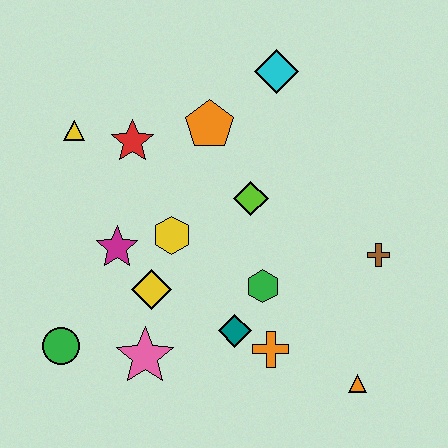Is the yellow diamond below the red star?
Yes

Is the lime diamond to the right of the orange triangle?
No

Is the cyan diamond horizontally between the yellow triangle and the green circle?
No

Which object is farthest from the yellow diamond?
The cyan diamond is farthest from the yellow diamond.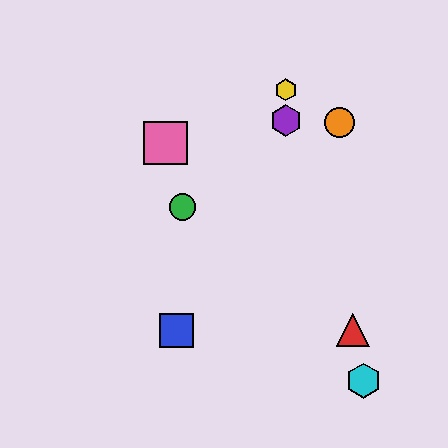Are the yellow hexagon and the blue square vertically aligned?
No, the yellow hexagon is at x≈286 and the blue square is at x≈177.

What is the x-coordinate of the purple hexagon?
The purple hexagon is at x≈286.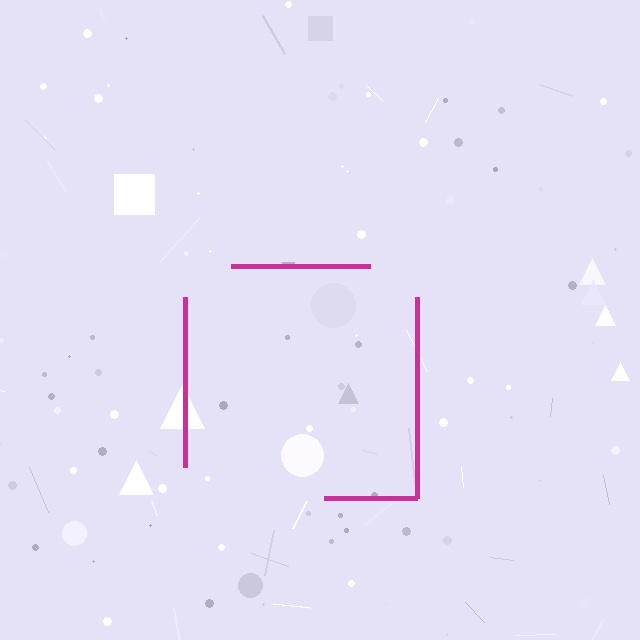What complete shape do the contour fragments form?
The contour fragments form a square.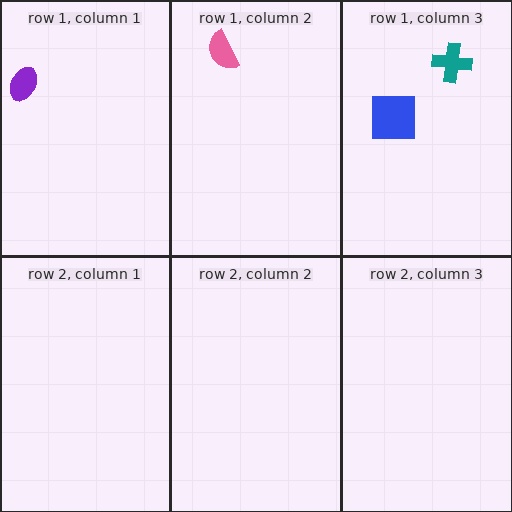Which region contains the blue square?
The row 1, column 3 region.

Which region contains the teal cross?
The row 1, column 3 region.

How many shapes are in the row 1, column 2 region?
1.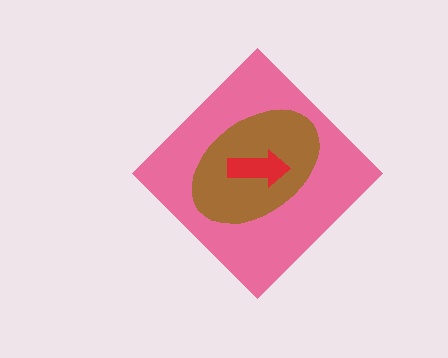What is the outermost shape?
The pink diamond.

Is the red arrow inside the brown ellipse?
Yes.